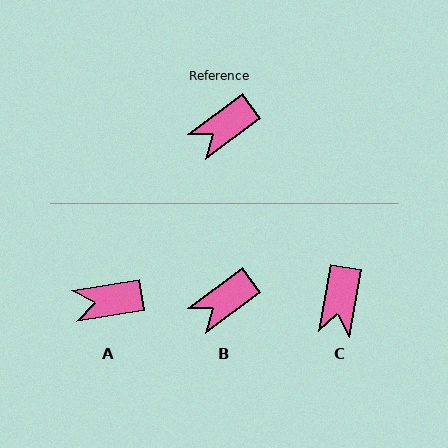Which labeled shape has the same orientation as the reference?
B.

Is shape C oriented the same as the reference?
No, it is off by about 44 degrees.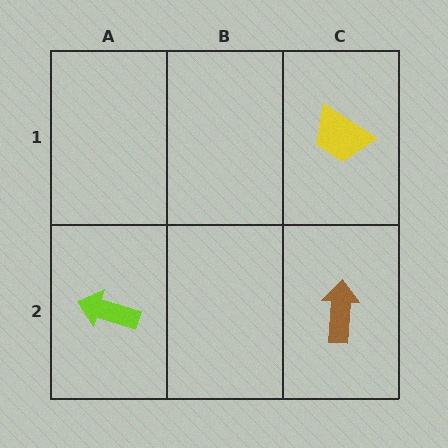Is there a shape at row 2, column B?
No, that cell is empty.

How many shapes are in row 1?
1 shape.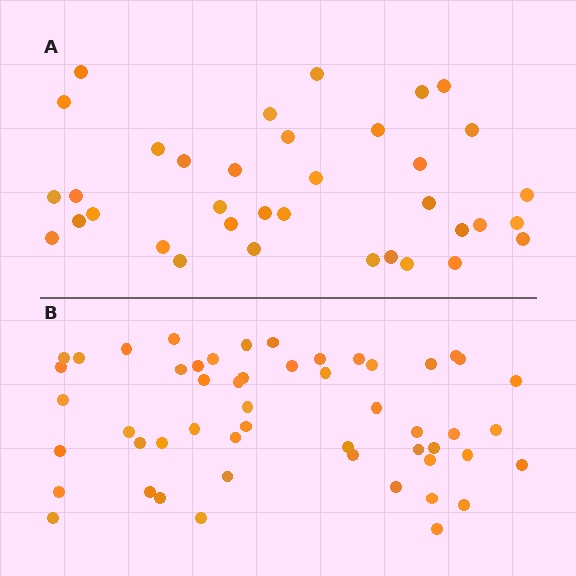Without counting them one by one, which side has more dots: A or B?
Region B (the bottom region) has more dots.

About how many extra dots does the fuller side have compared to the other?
Region B has approximately 15 more dots than region A.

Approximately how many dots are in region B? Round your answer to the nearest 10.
About 50 dots. (The exact count is 52, which rounds to 50.)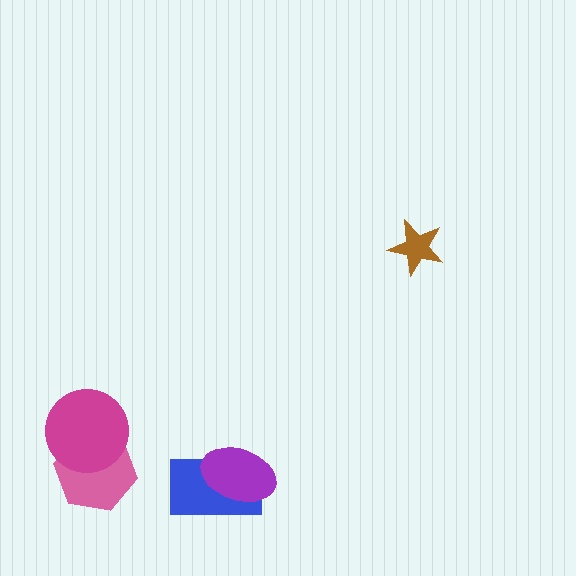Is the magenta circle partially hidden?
No, no other shape covers it.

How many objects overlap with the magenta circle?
1 object overlaps with the magenta circle.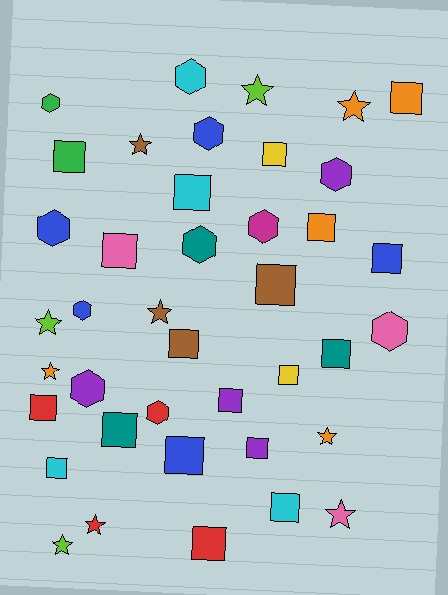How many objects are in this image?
There are 40 objects.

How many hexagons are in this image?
There are 11 hexagons.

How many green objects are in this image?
There are 2 green objects.